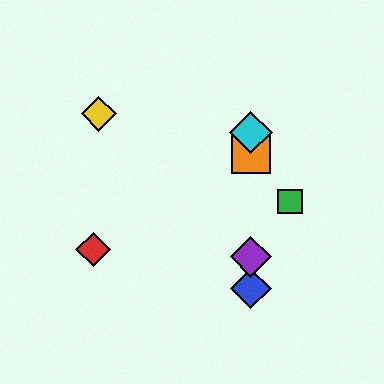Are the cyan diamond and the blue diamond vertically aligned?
Yes, both are at x≈251.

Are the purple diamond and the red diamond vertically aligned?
No, the purple diamond is at x≈251 and the red diamond is at x≈93.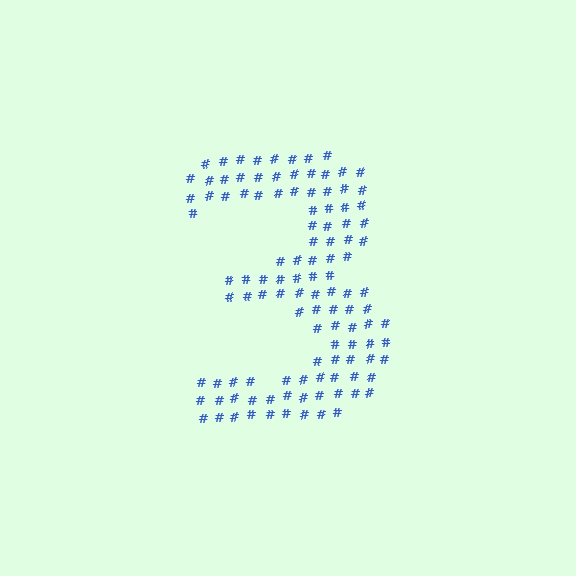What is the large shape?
The large shape is the digit 3.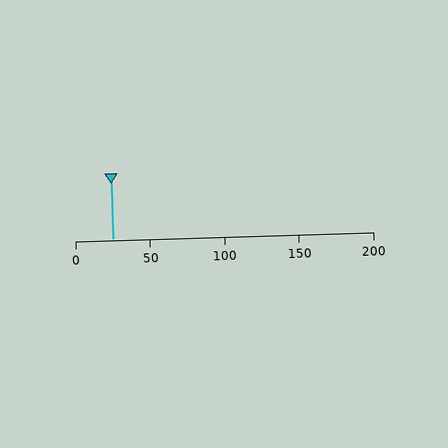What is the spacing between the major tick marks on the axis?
The major ticks are spaced 50 apart.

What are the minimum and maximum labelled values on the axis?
The axis runs from 0 to 200.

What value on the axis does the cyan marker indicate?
The marker indicates approximately 25.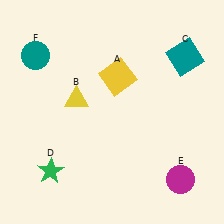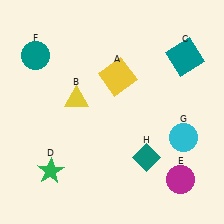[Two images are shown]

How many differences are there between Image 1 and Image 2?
There are 2 differences between the two images.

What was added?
A cyan circle (G), a teal diamond (H) were added in Image 2.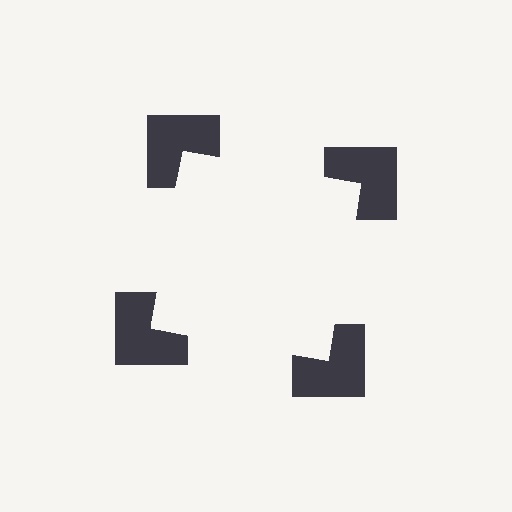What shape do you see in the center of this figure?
An illusory square — its edges are inferred from the aligned wedge cuts in the notched squares, not physically drawn.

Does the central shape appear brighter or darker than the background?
It typically appears slightly brighter than the background, even though no actual brightness change is drawn.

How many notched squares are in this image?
There are 4 — one at each vertex of the illusory square.